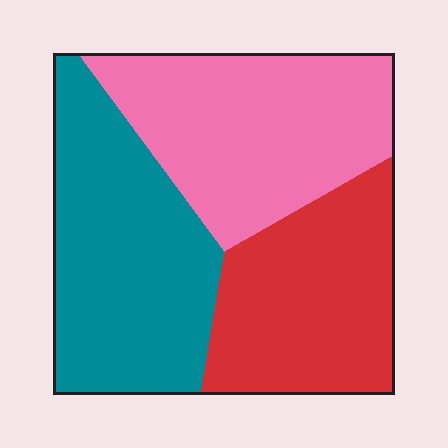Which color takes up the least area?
Red, at roughly 30%.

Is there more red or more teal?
Teal.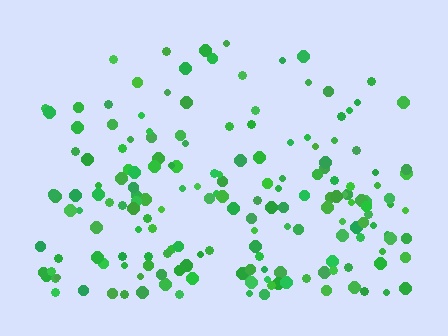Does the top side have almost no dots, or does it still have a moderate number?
Still a moderate number, just noticeably fewer than the bottom.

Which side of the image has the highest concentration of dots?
The bottom.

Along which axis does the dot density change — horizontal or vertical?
Vertical.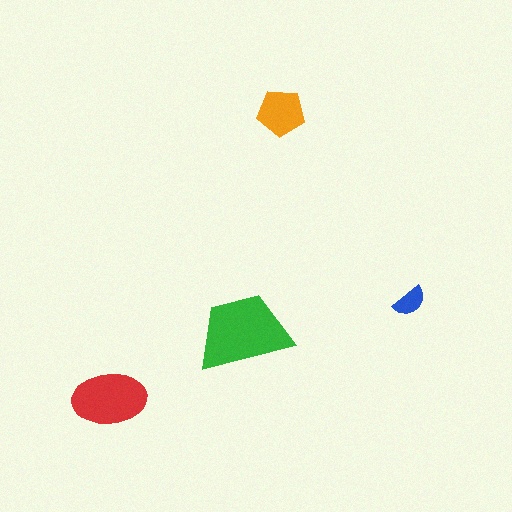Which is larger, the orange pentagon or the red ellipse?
The red ellipse.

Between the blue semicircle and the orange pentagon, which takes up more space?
The orange pentagon.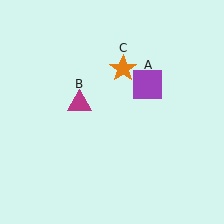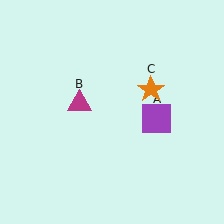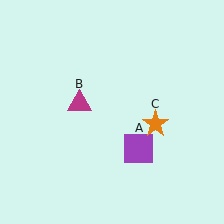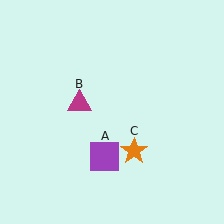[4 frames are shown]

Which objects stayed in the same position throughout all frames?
Magenta triangle (object B) remained stationary.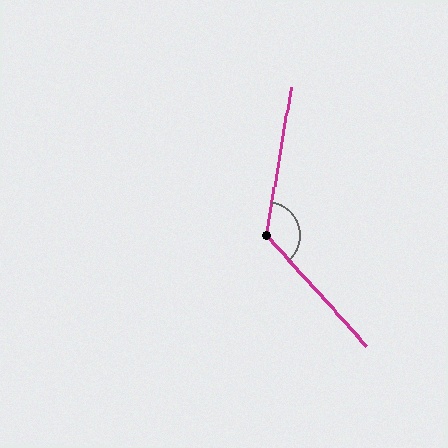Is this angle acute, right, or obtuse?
It is obtuse.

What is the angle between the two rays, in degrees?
Approximately 128 degrees.